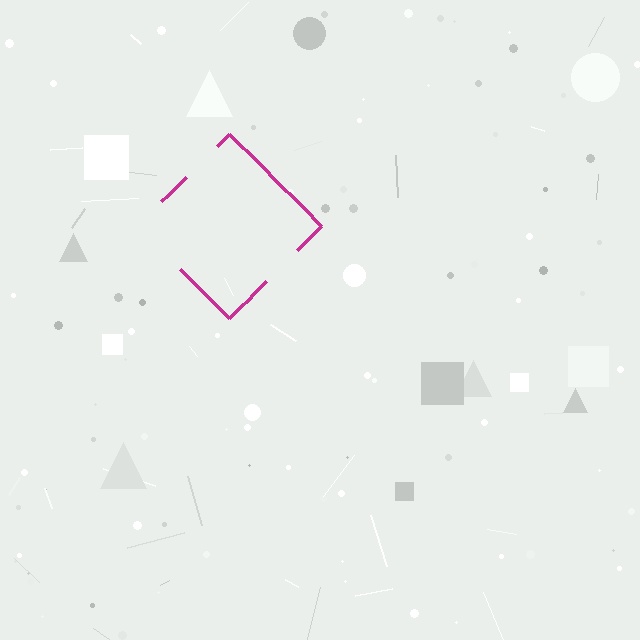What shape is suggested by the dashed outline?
The dashed outline suggests a diamond.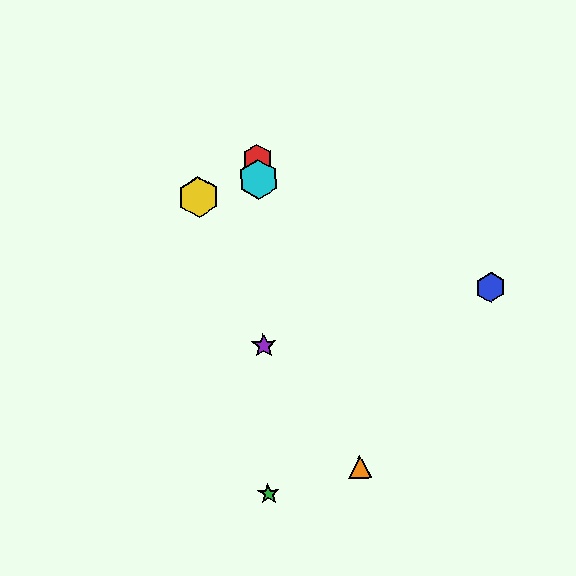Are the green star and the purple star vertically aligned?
Yes, both are at x≈268.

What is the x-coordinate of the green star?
The green star is at x≈268.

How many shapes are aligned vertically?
4 shapes (the red hexagon, the green star, the purple star, the cyan hexagon) are aligned vertically.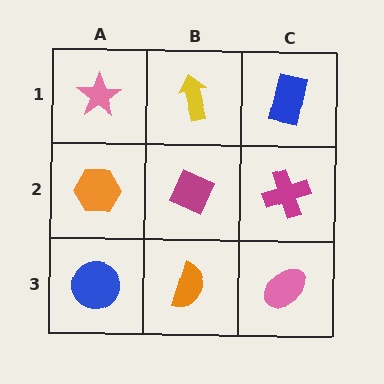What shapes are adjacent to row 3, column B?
A magenta diamond (row 2, column B), a blue circle (row 3, column A), a pink ellipse (row 3, column C).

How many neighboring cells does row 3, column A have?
2.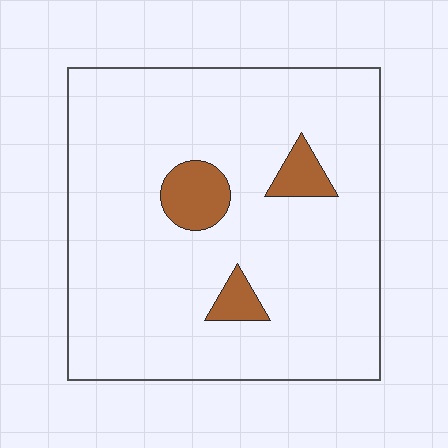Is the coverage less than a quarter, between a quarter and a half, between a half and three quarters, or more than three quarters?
Less than a quarter.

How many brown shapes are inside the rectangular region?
3.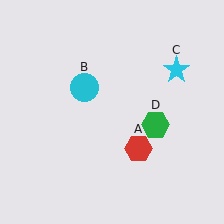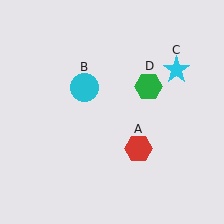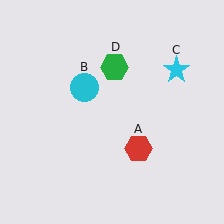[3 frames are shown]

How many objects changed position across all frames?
1 object changed position: green hexagon (object D).